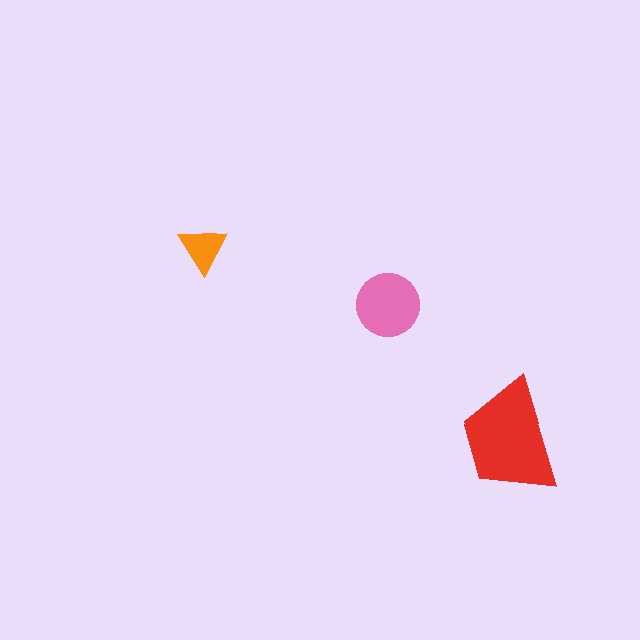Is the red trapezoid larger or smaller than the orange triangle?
Larger.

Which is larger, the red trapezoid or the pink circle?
The red trapezoid.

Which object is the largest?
The red trapezoid.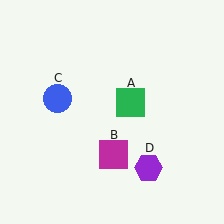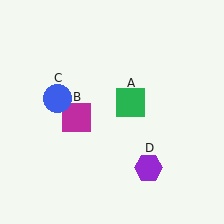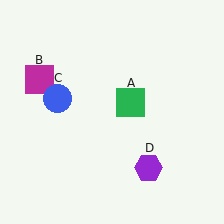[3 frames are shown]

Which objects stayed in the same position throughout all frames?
Green square (object A) and blue circle (object C) and purple hexagon (object D) remained stationary.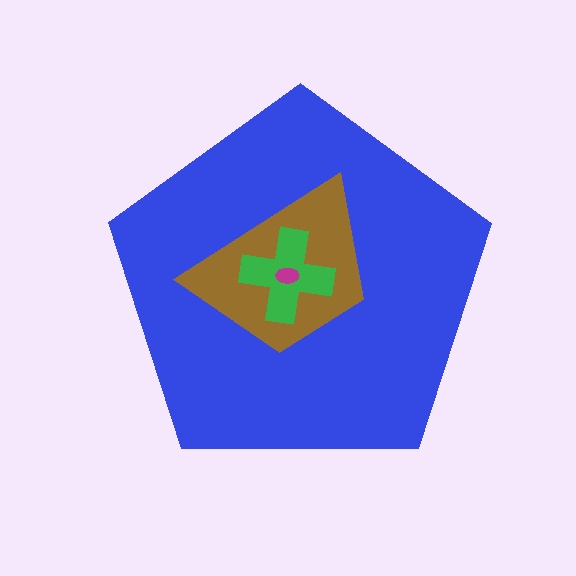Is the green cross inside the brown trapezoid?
Yes.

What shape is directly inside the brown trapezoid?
The green cross.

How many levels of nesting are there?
4.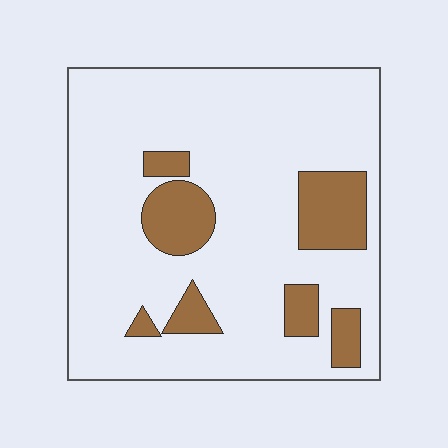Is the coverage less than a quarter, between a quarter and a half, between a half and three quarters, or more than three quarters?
Less than a quarter.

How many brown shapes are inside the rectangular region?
7.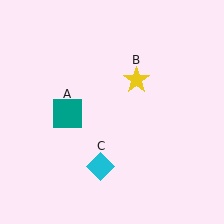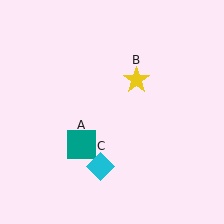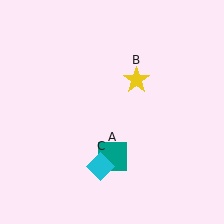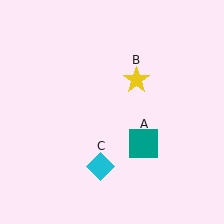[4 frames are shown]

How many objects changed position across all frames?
1 object changed position: teal square (object A).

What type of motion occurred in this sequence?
The teal square (object A) rotated counterclockwise around the center of the scene.